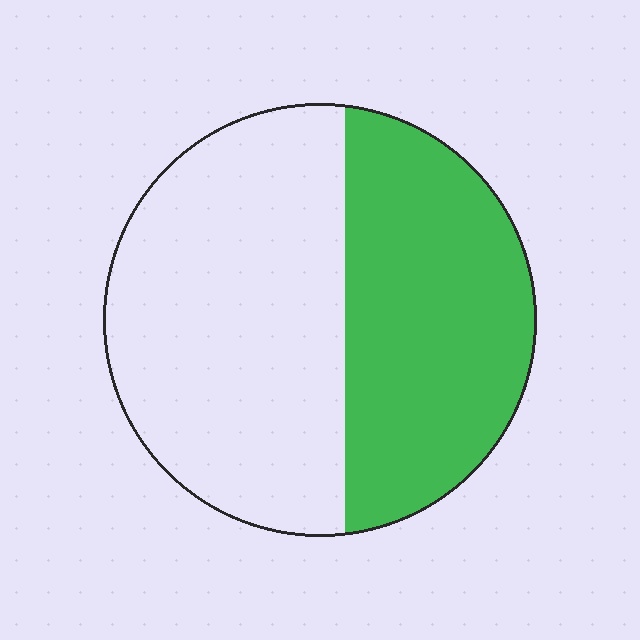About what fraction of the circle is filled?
About two fifths (2/5).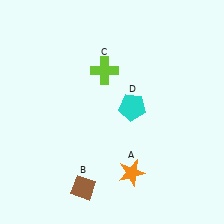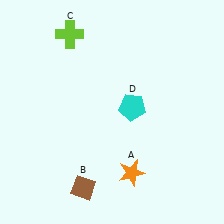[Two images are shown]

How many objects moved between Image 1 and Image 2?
1 object moved between the two images.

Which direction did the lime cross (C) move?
The lime cross (C) moved up.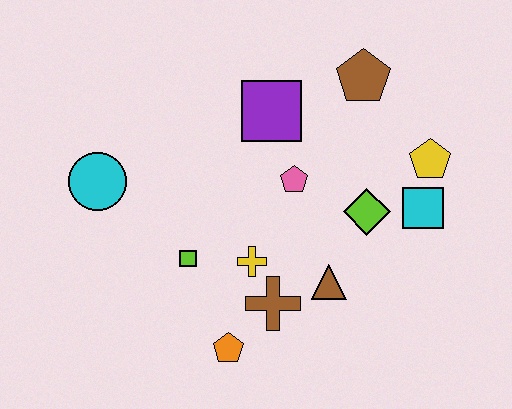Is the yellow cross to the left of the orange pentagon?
No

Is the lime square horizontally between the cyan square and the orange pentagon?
No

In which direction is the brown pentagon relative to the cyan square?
The brown pentagon is above the cyan square.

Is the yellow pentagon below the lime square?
No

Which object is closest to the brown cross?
The yellow cross is closest to the brown cross.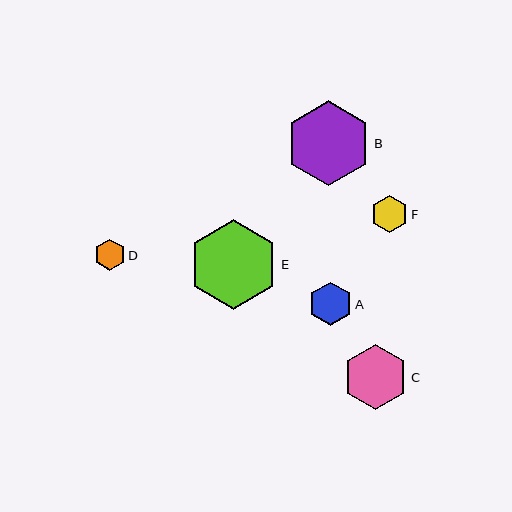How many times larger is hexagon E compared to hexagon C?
Hexagon E is approximately 1.4 times the size of hexagon C.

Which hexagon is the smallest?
Hexagon D is the smallest with a size of approximately 31 pixels.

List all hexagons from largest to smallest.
From largest to smallest: E, B, C, A, F, D.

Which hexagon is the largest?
Hexagon E is the largest with a size of approximately 90 pixels.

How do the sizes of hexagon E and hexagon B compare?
Hexagon E and hexagon B are approximately the same size.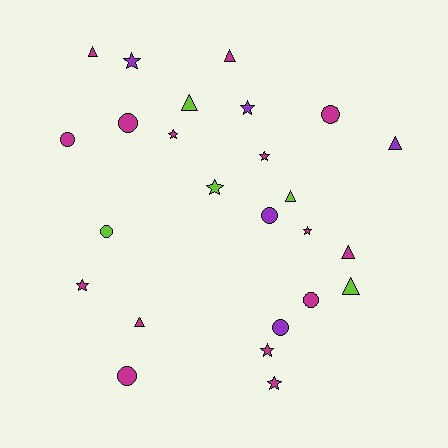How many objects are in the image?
There are 25 objects.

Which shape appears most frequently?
Star, with 9 objects.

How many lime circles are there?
There is 1 lime circle.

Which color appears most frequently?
Magenta, with 15 objects.